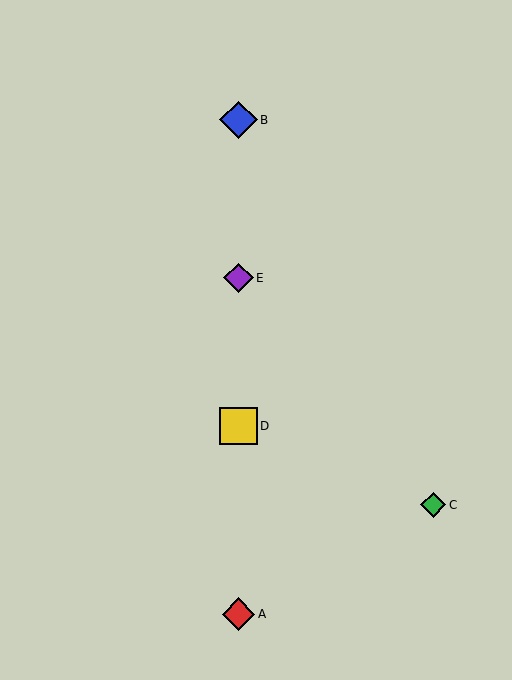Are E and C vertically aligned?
No, E is at x≈238 and C is at x≈433.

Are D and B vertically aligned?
Yes, both are at x≈238.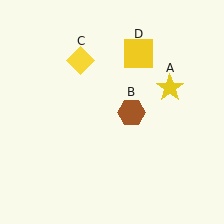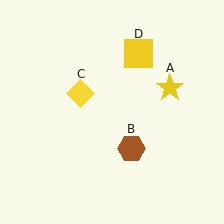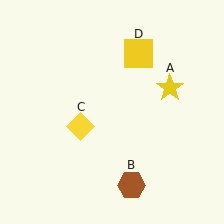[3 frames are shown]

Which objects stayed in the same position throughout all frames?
Yellow star (object A) and yellow square (object D) remained stationary.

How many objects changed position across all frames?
2 objects changed position: brown hexagon (object B), yellow diamond (object C).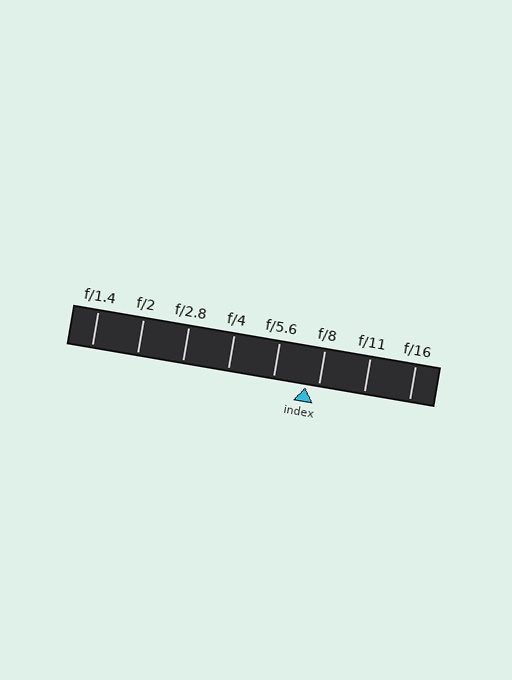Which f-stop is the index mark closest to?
The index mark is closest to f/8.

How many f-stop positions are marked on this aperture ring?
There are 8 f-stop positions marked.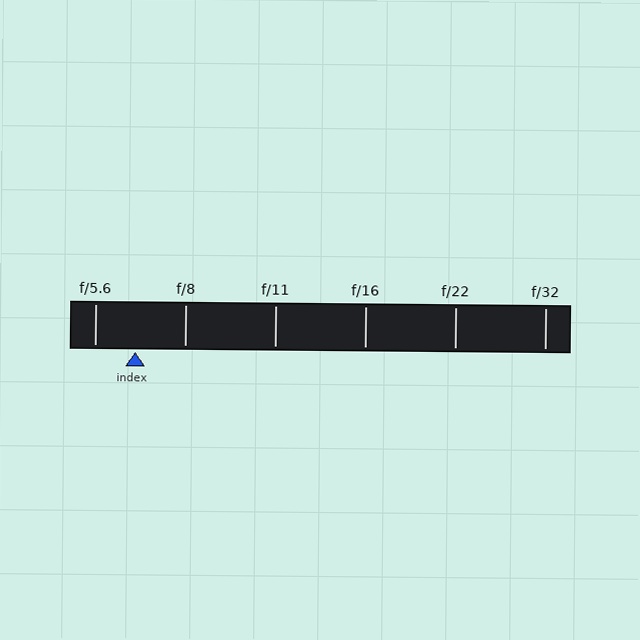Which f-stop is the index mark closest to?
The index mark is closest to f/5.6.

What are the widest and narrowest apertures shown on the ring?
The widest aperture shown is f/5.6 and the narrowest is f/32.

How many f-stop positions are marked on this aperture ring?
There are 6 f-stop positions marked.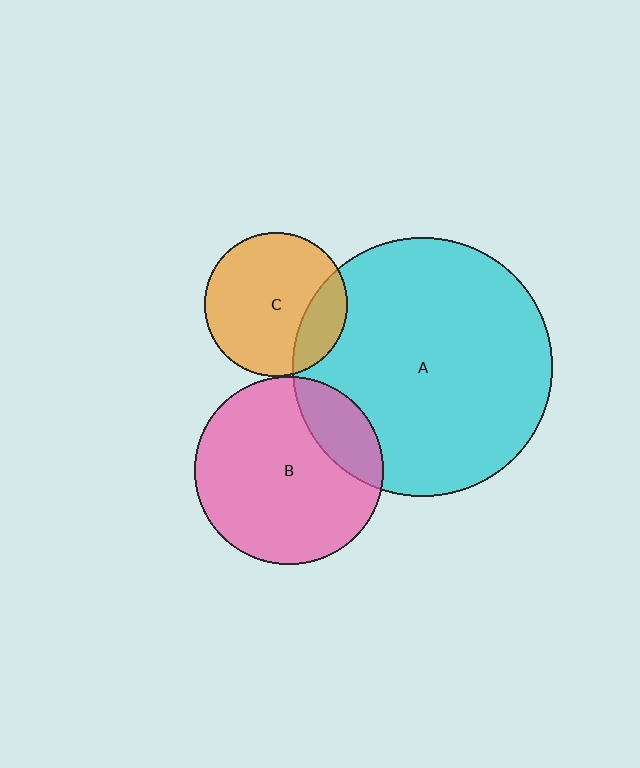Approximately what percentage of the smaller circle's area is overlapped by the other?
Approximately 20%.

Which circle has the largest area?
Circle A (cyan).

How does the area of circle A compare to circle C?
Approximately 3.3 times.